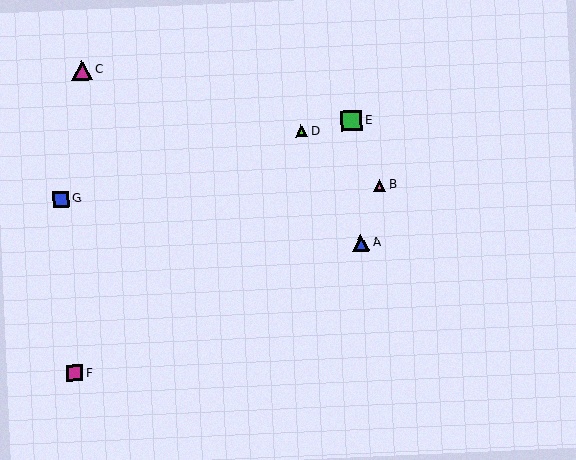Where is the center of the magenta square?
The center of the magenta square is at (75, 373).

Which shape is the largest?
The green square (labeled E) is the largest.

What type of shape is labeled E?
Shape E is a green square.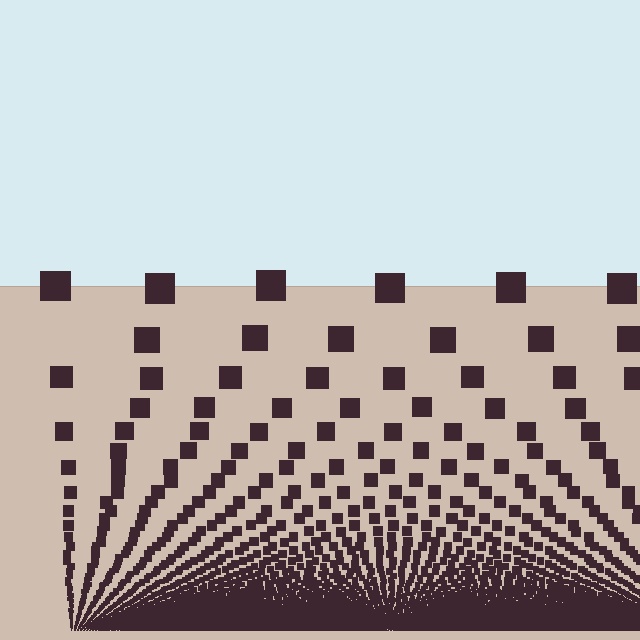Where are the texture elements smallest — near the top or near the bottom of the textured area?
Near the bottom.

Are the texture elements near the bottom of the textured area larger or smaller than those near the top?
Smaller. The gradient is inverted — elements near the bottom are smaller and denser.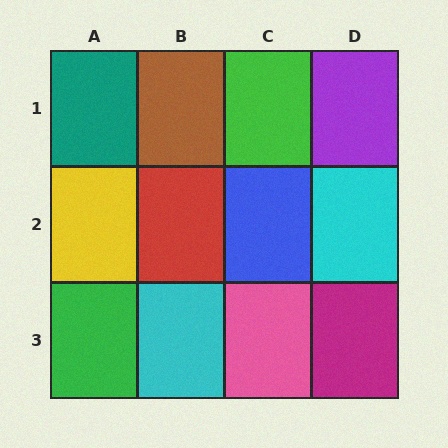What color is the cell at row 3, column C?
Pink.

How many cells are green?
2 cells are green.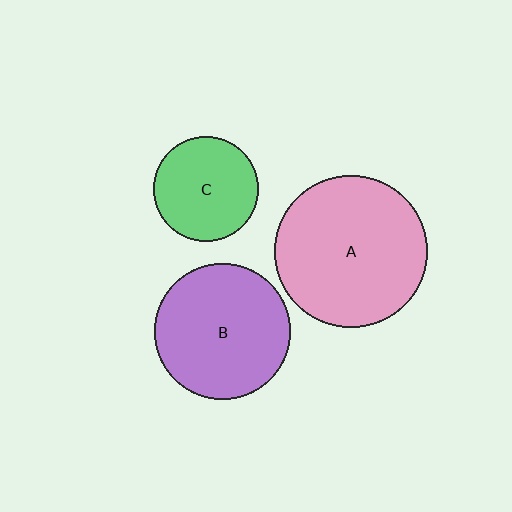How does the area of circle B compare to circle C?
Approximately 1.7 times.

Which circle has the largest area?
Circle A (pink).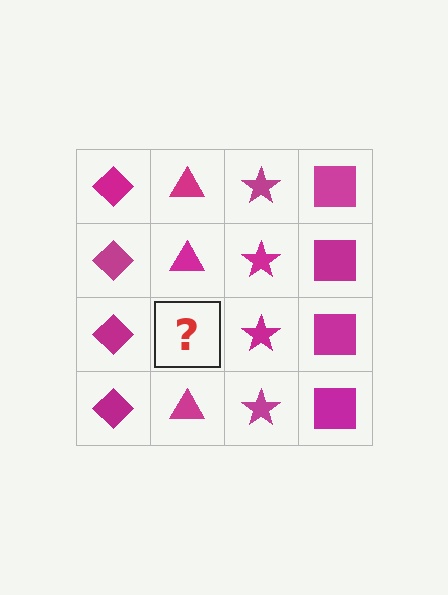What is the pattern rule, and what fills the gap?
The rule is that each column has a consistent shape. The gap should be filled with a magenta triangle.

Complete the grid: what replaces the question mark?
The question mark should be replaced with a magenta triangle.